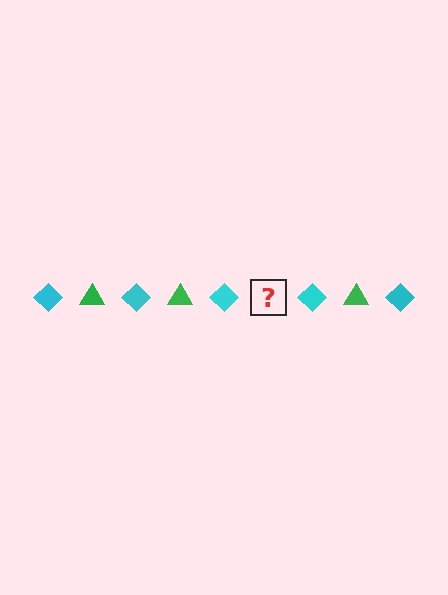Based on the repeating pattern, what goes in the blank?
The blank should be a green triangle.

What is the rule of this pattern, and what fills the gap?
The rule is that the pattern alternates between cyan diamond and green triangle. The gap should be filled with a green triangle.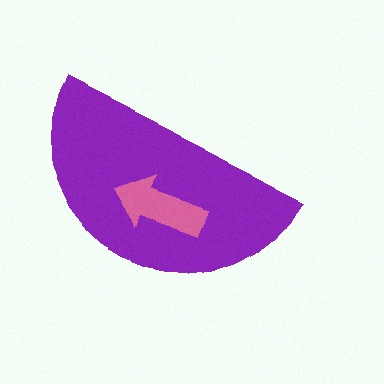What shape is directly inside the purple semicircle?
The pink arrow.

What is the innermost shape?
The pink arrow.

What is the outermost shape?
The purple semicircle.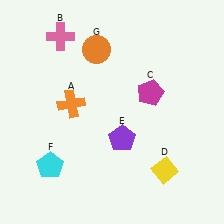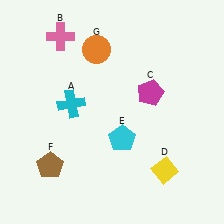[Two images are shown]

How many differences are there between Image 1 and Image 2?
There are 3 differences between the two images.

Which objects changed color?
A changed from orange to cyan. E changed from purple to cyan. F changed from cyan to brown.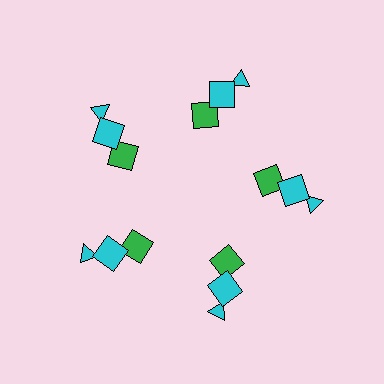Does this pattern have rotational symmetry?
Yes, this pattern has 5-fold rotational symmetry. It looks the same after rotating 72 degrees around the center.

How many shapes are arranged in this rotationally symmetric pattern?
There are 15 shapes, arranged in 5 groups of 3.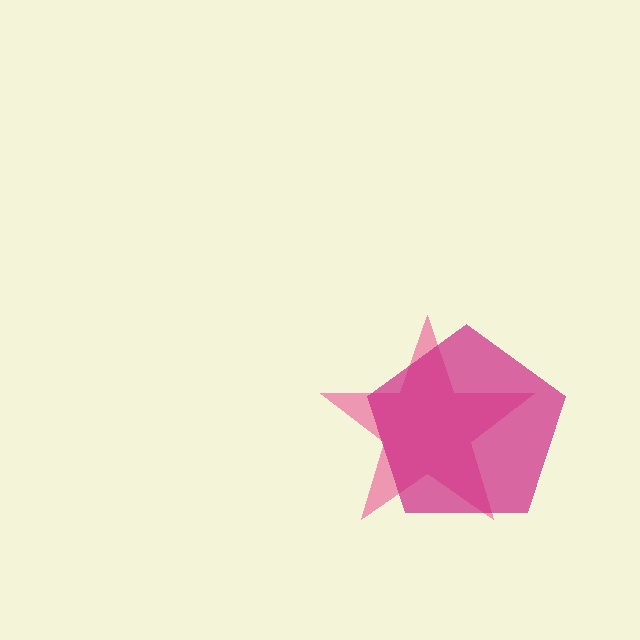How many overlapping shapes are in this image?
There are 2 overlapping shapes in the image.